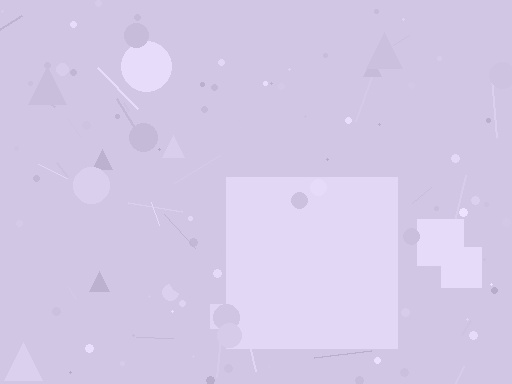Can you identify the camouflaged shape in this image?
The camouflaged shape is a square.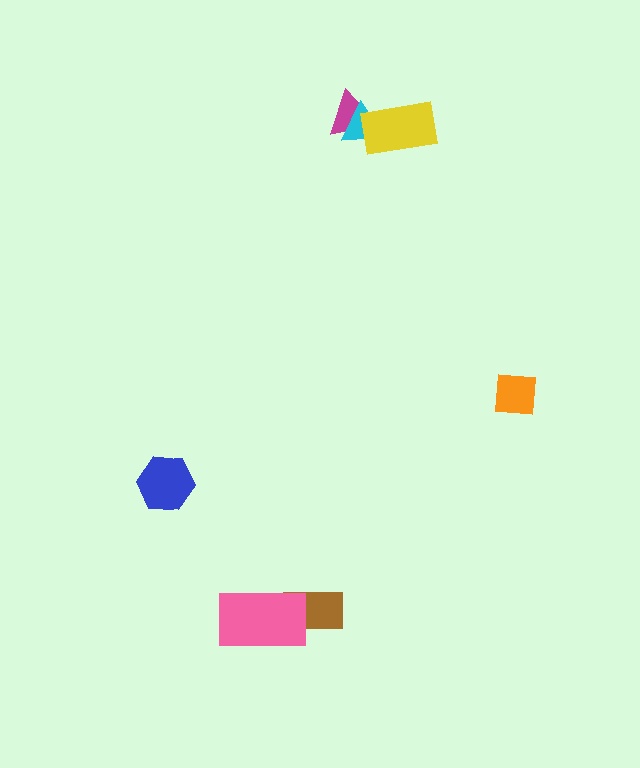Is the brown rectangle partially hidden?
Yes, it is partially covered by another shape.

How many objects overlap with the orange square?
0 objects overlap with the orange square.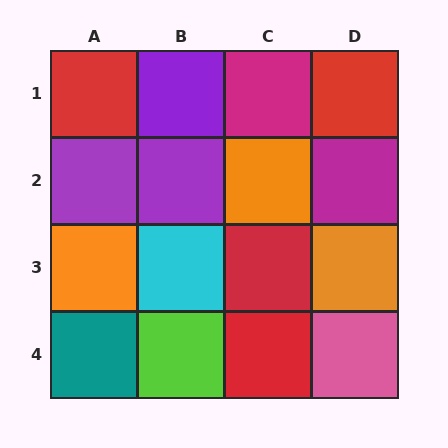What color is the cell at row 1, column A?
Red.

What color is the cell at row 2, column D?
Magenta.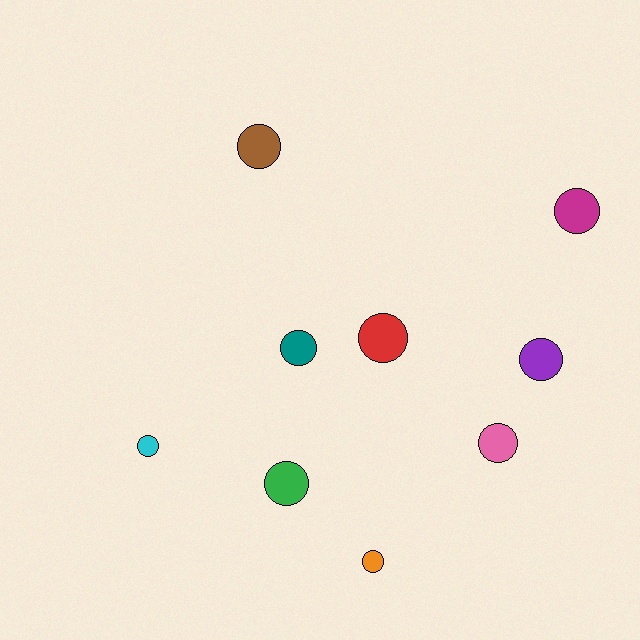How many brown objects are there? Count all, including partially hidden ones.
There is 1 brown object.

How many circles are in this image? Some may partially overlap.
There are 9 circles.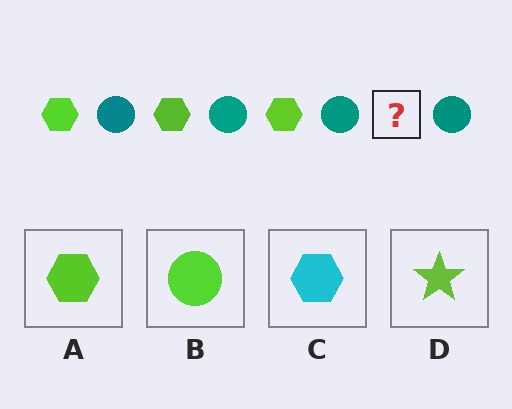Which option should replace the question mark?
Option A.